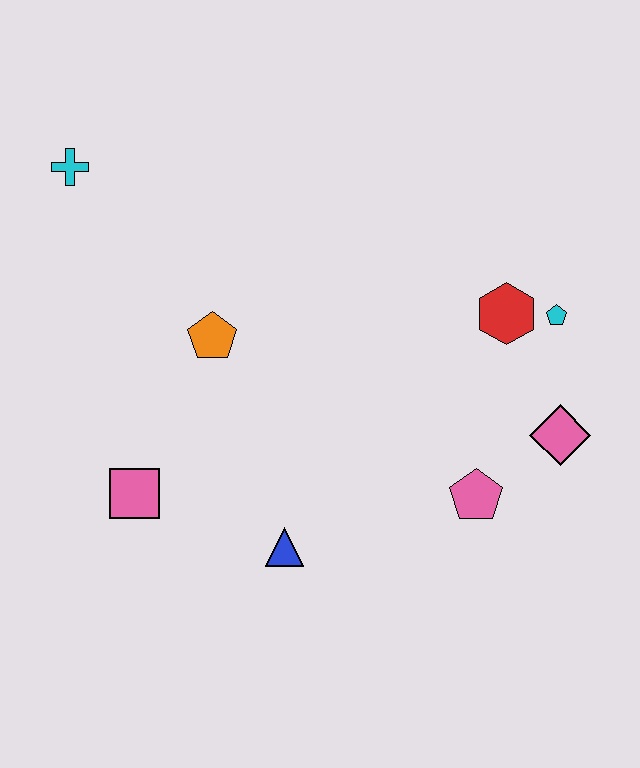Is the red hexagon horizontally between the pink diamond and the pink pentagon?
Yes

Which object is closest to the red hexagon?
The cyan pentagon is closest to the red hexagon.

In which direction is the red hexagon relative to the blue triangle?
The red hexagon is above the blue triangle.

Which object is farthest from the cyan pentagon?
The cyan cross is farthest from the cyan pentagon.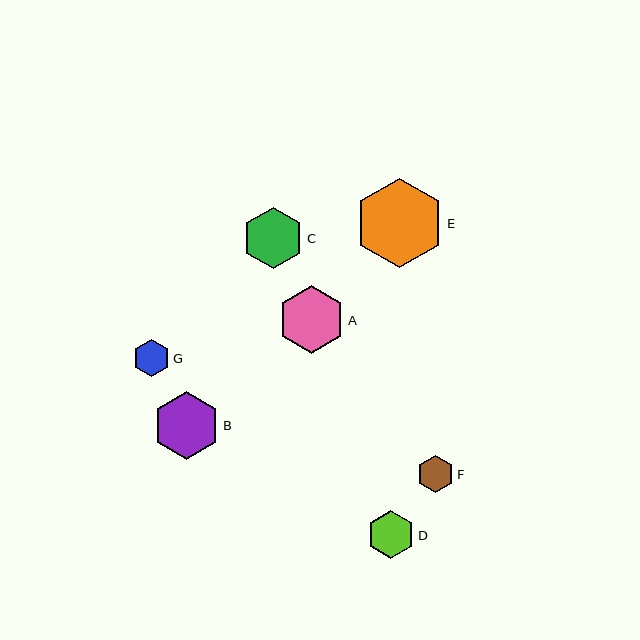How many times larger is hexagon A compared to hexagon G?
Hexagon A is approximately 1.8 times the size of hexagon G.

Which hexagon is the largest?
Hexagon E is the largest with a size of approximately 89 pixels.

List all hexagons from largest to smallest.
From largest to smallest: E, A, B, C, D, G, F.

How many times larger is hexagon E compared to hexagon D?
Hexagon E is approximately 1.9 times the size of hexagon D.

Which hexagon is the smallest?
Hexagon F is the smallest with a size of approximately 37 pixels.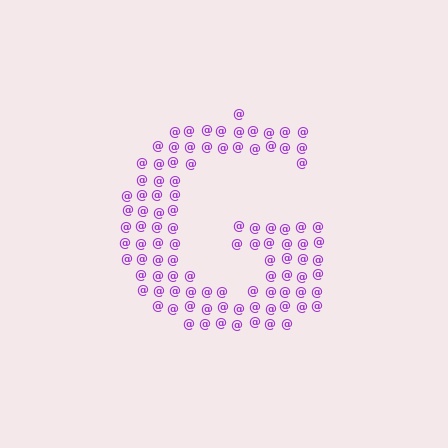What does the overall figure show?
The overall figure shows the letter G.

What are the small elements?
The small elements are at signs.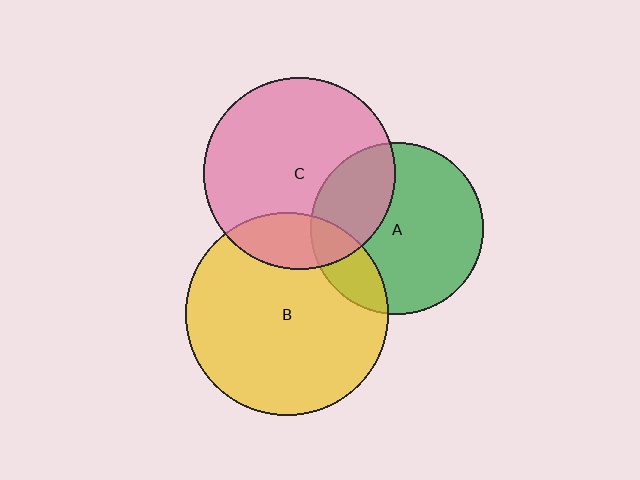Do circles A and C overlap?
Yes.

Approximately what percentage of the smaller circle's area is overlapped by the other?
Approximately 30%.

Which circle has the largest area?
Circle B (yellow).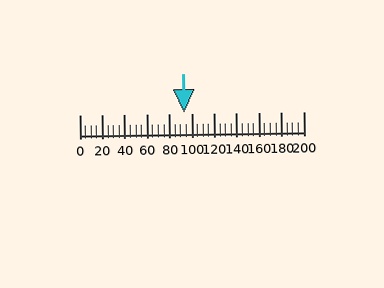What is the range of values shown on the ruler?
The ruler shows values from 0 to 200.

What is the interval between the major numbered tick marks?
The major tick marks are spaced 20 units apart.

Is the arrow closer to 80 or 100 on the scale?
The arrow is closer to 100.